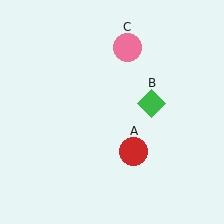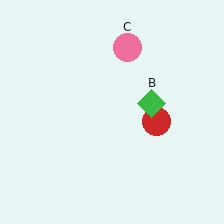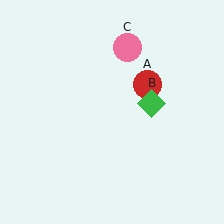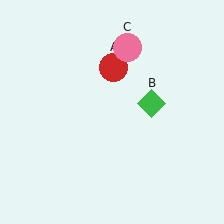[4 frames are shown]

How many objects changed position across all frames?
1 object changed position: red circle (object A).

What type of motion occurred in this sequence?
The red circle (object A) rotated counterclockwise around the center of the scene.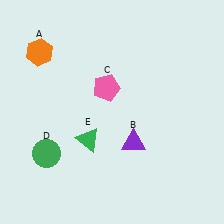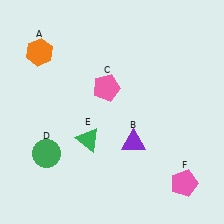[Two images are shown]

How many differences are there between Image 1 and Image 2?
There is 1 difference between the two images.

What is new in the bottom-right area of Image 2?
A pink pentagon (F) was added in the bottom-right area of Image 2.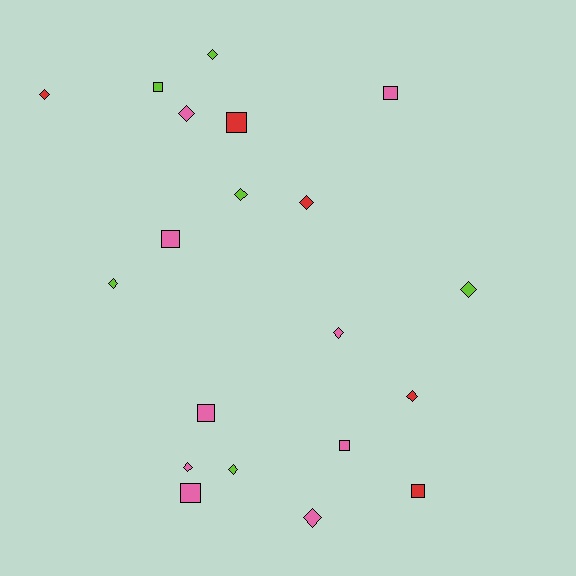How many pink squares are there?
There are 5 pink squares.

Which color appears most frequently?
Pink, with 9 objects.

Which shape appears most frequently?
Diamond, with 12 objects.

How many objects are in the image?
There are 20 objects.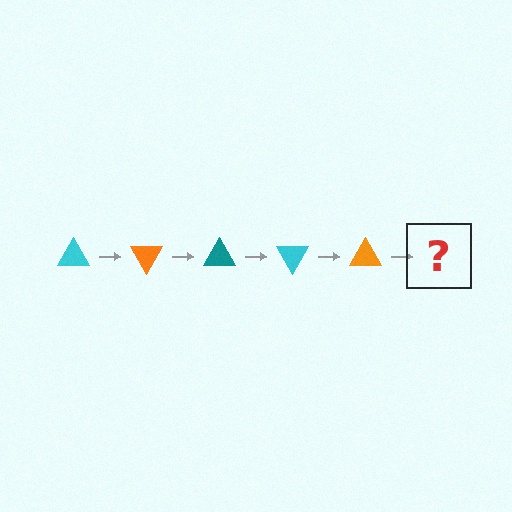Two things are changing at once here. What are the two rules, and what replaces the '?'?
The two rules are that it rotates 60 degrees each step and the color cycles through cyan, orange, and teal. The '?' should be a teal triangle, rotated 300 degrees from the start.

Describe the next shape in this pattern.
It should be a teal triangle, rotated 300 degrees from the start.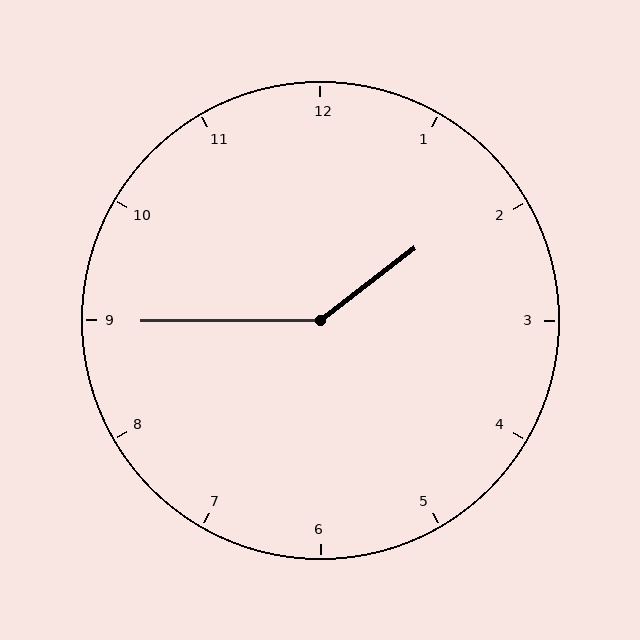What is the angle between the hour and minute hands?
Approximately 142 degrees.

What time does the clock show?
1:45.